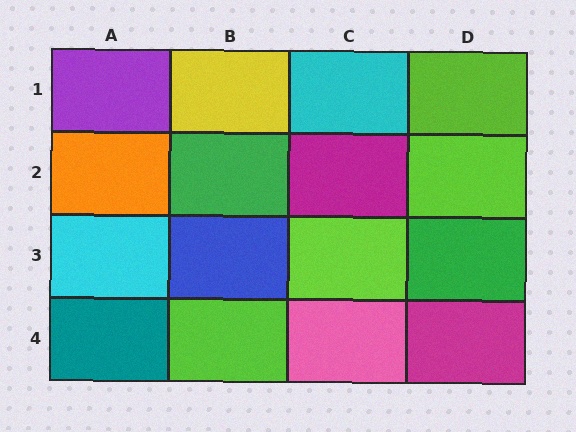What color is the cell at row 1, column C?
Cyan.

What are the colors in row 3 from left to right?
Cyan, blue, lime, green.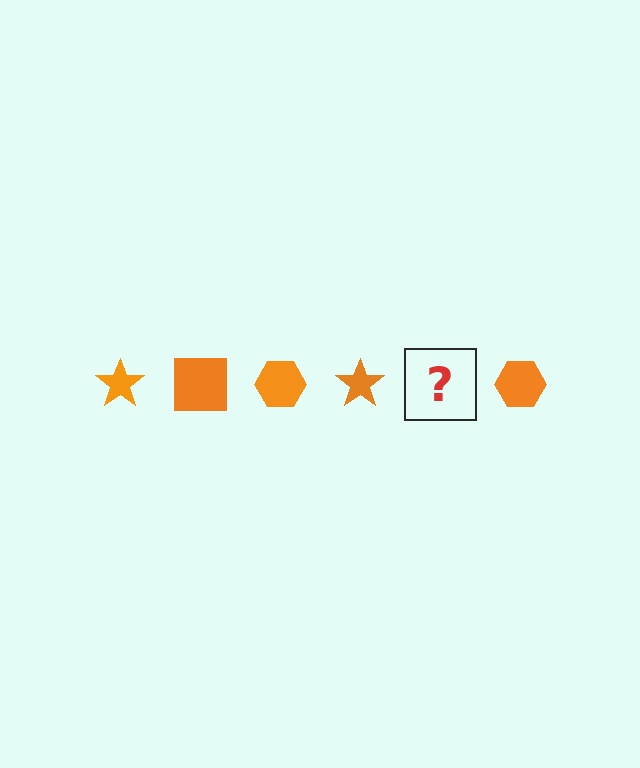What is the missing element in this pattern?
The missing element is an orange square.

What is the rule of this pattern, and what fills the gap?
The rule is that the pattern cycles through star, square, hexagon shapes in orange. The gap should be filled with an orange square.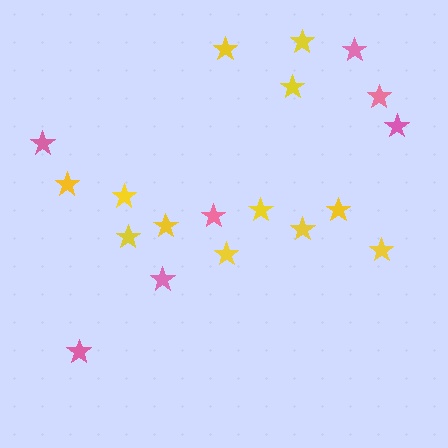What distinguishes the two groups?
There are 2 groups: one group of yellow stars (12) and one group of pink stars (7).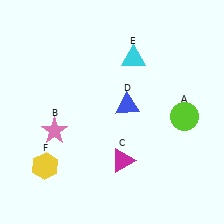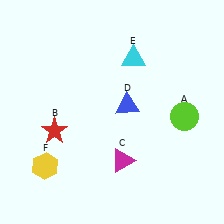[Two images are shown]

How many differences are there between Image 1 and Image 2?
There is 1 difference between the two images.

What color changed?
The star (B) changed from pink in Image 1 to red in Image 2.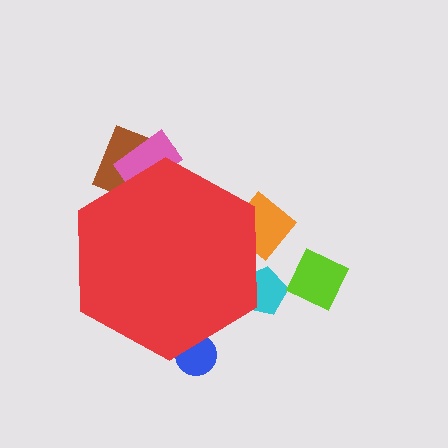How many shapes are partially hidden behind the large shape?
5 shapes are partially hidden.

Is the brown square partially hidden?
Yes, the brown square is partially hidden behind the red hexagon.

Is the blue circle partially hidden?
Yes, the blue circle is partially hidden behind the red hexagon.